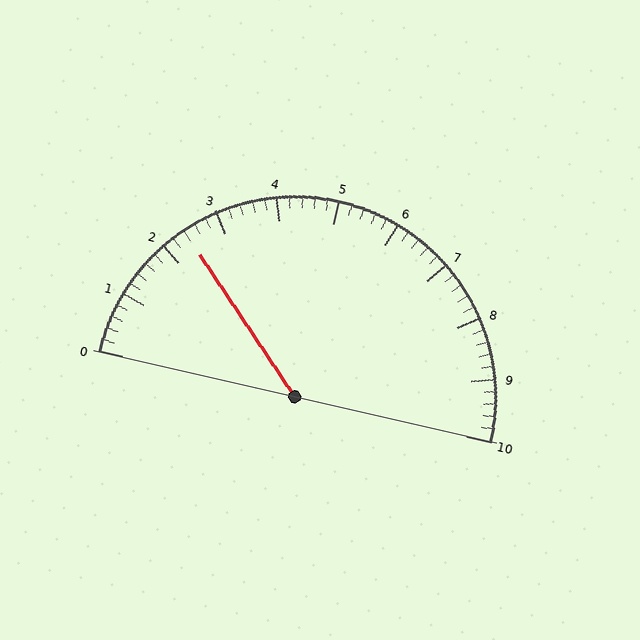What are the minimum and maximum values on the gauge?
The gauge ranges from 0 to 10.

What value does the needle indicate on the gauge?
The needle indicates approximately 2.4.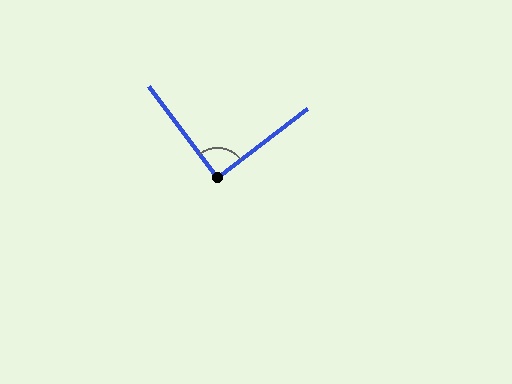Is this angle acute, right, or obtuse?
It is approximately a right angle.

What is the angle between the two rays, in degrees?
Approximately 89 degrees.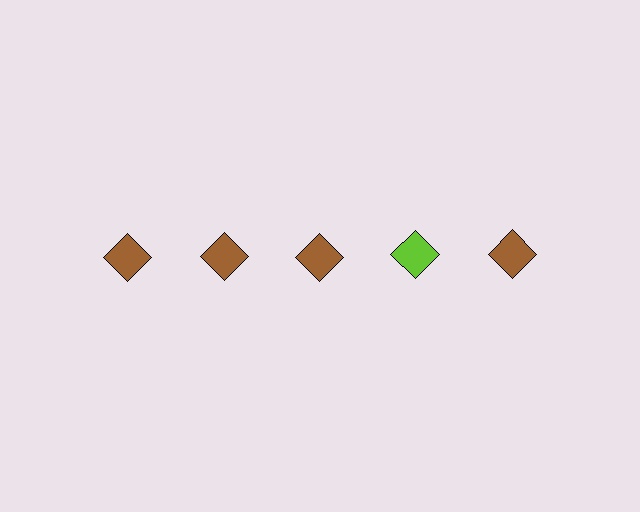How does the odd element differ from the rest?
It has a different color: lime instead of brown.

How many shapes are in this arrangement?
There are 5 shapes arranged in a grid pattern.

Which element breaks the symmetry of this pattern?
The lime diamond in the top row, second from right column breaks the symmetry. All other shapes are brown diamonds.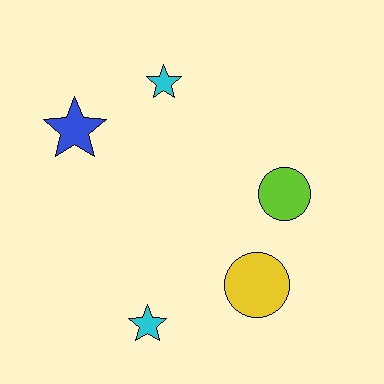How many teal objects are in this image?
There are no teal objects.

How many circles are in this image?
There are 2 circles.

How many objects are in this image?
There are 5 objects.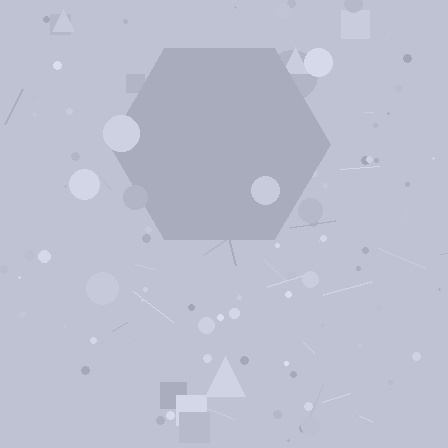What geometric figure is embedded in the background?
A hexagon is embedded in the background.